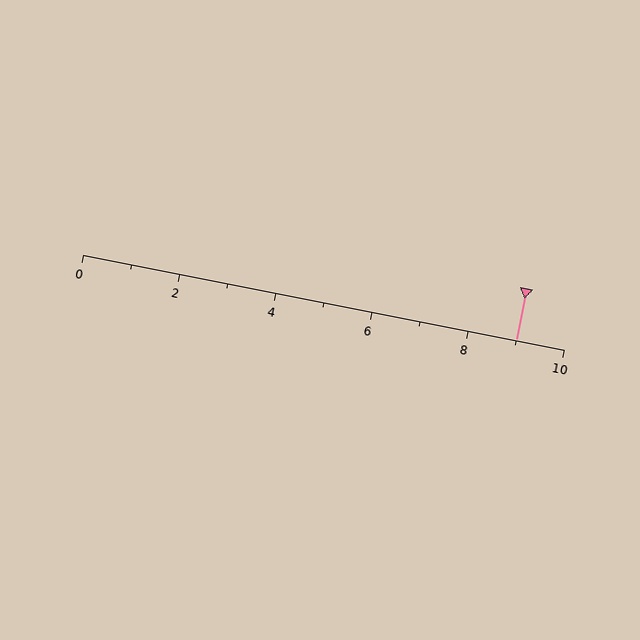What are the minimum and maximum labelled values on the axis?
The axis runs from 0 to 10.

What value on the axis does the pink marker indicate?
The marker indicates approximately 9.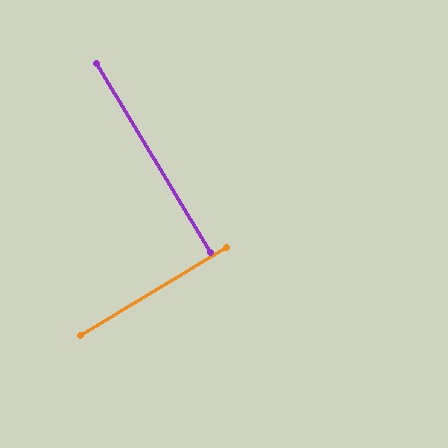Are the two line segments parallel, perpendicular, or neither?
Perpendicular — they meet at approximately 90°.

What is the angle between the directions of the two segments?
Approximately 90 degrees.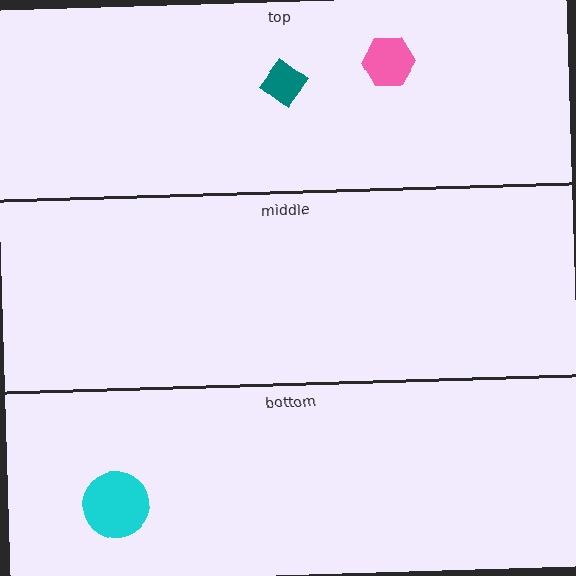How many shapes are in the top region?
2.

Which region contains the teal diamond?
The top region.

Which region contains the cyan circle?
The bottom region.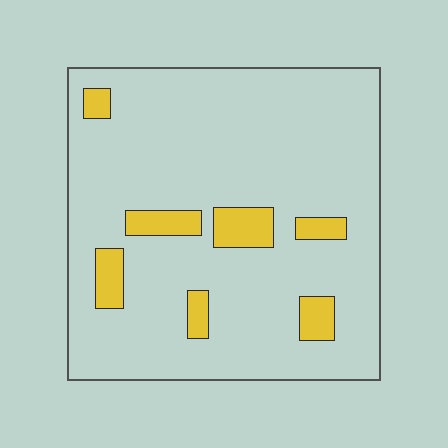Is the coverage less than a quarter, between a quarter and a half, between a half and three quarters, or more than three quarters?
Less than a quarter.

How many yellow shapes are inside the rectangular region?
7.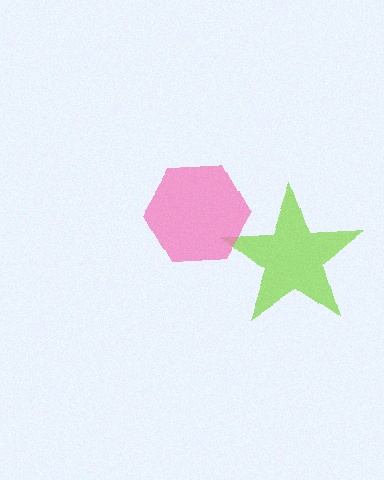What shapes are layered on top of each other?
The layered shapes are: a lime star, a pink hexagon.